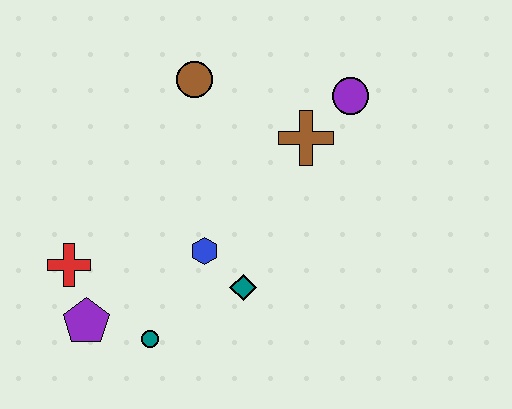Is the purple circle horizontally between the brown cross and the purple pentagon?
No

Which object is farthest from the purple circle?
The purple pentagon is farthest from the purple circle.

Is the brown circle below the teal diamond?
No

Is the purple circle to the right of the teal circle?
Yes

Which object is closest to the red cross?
The purple pentagon is closest to the red cross.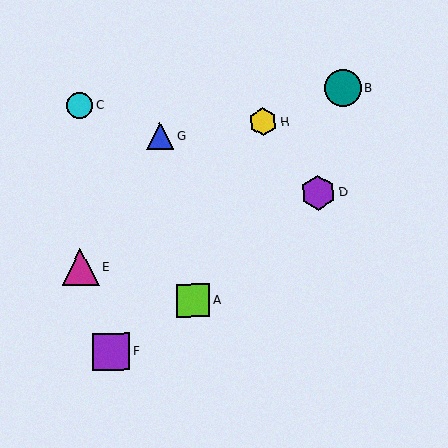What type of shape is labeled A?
Shape A is a lime square.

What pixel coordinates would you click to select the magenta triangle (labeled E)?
Click at (80, 267) to select the magenta triangle E.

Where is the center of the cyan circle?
The center of the cyan circle is at (80, 105).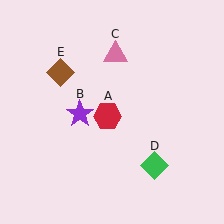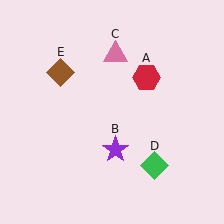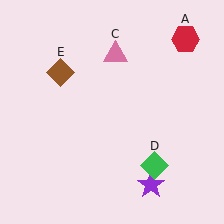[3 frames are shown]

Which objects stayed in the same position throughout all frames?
Pink triangle (object C) and green diamond (object D) and brown diamond (object E) remained stationary.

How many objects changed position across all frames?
2 objects changed position: red hexagon (object A), purple star (object B).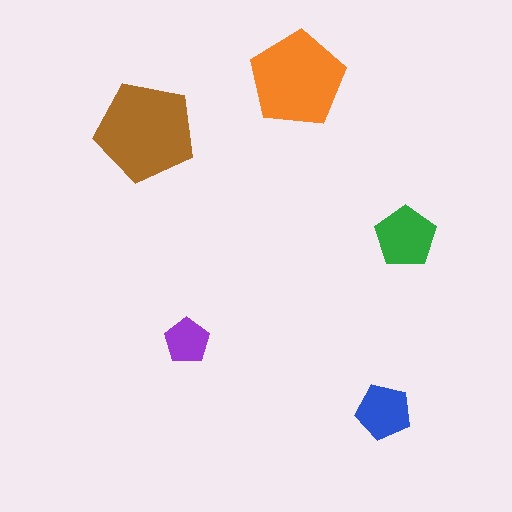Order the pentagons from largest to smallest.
the brown one, the orange one, the green one, the blue one, the purple one.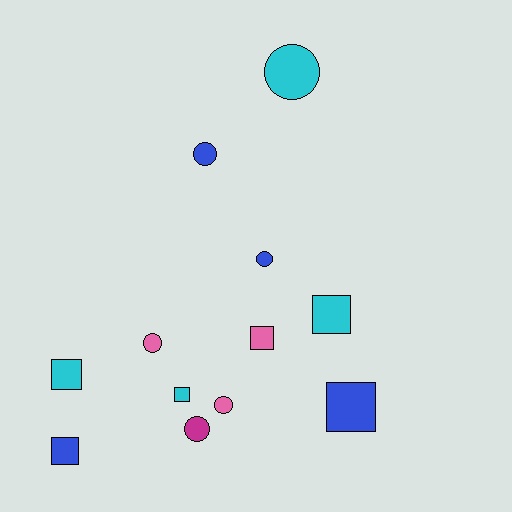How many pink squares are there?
There is 1 pink square.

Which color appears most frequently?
Blue, with 4 objects.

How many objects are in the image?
There are 12 objects.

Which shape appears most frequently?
Circle, with 6 objects.